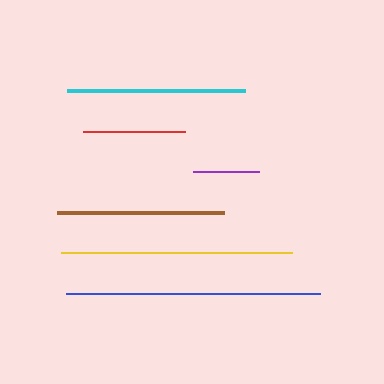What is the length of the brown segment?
The brown segment is approximately 167 pixels long.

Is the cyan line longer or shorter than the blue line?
The blue line is longer than the cyan line.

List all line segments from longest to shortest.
From longest to shortest: blue, yellow, cyan, brown, red, purple.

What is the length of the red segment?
The red segment is approximately 102 pixels long.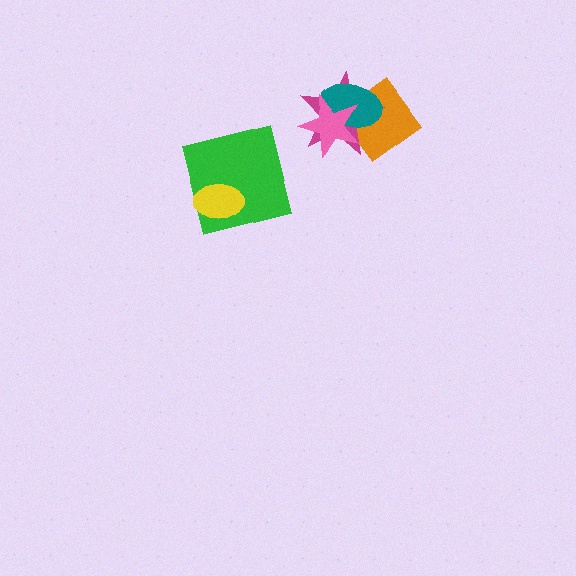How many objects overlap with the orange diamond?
3 objects overlap with the orange diamond.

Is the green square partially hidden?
Yes, it is partially covered by another shape.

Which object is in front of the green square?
The yellow ellipse is in front of the green square.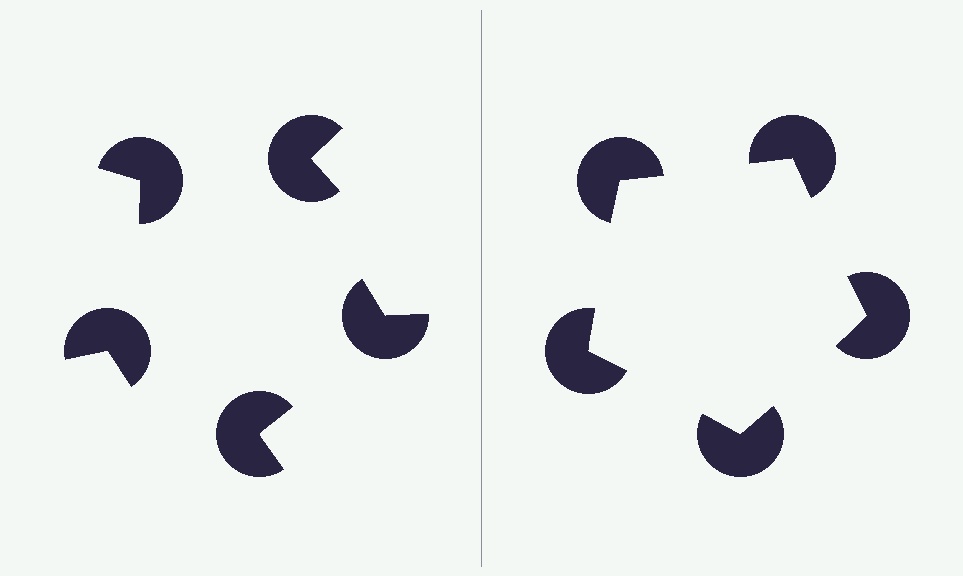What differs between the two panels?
The pac-man discs are positioned identically on both sides; only the wedge orientations differ. On the right they align to a pentagon; on the left they are misaligned.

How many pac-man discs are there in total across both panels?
10 — 5 on each side.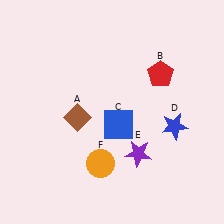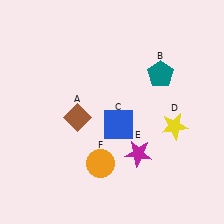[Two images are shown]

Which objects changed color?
B changed from red to teal. D changed from blue to yellow. E changed from purple to magenta.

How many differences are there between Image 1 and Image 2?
There are 3 differences between the two images.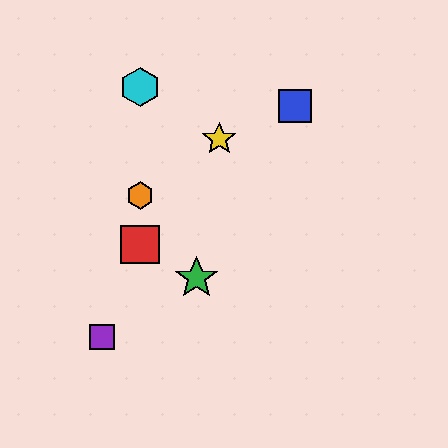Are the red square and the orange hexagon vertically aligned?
Yes, both are at x≈140.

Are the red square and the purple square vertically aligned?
No, the red square is at x≈140 and the purple square is at x≈102.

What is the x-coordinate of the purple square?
The purple square is at x≈102.